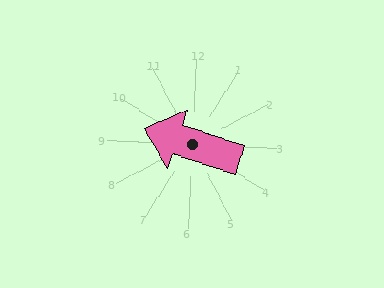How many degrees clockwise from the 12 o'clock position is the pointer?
Approximately 286 degrees.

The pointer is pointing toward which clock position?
Roughly 10 o'clock.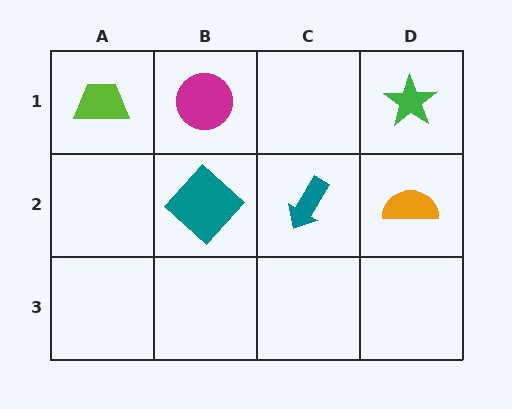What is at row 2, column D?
An orange semicircle.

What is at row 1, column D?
A green star.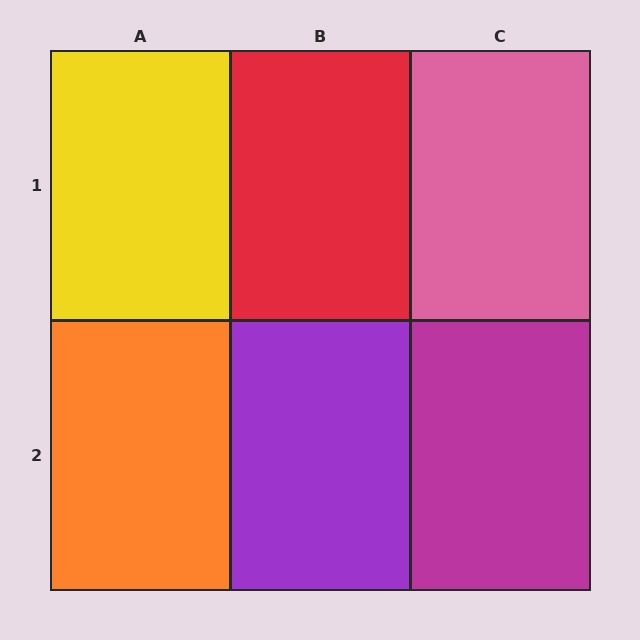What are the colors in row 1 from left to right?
Yellow, red, pink.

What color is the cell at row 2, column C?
Magenta.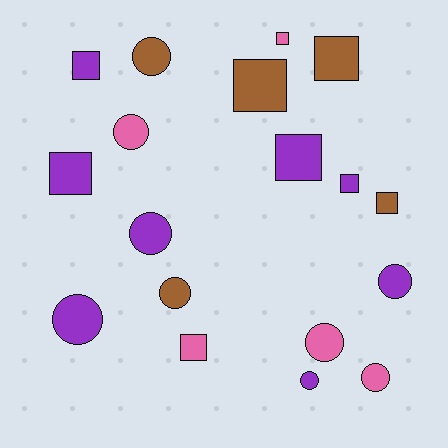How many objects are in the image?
There are 18 objects.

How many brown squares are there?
There are 3 brown squares.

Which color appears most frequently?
Purple, with 8 objects.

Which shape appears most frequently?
Square, with 9 objects.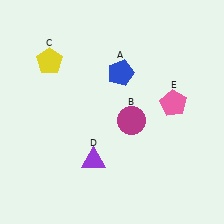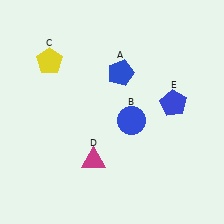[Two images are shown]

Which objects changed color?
B changed from magenta to blue. D changed from purple to magenta. E changed from pink to blue.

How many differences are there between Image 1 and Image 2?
There are 3 differences between the two images.